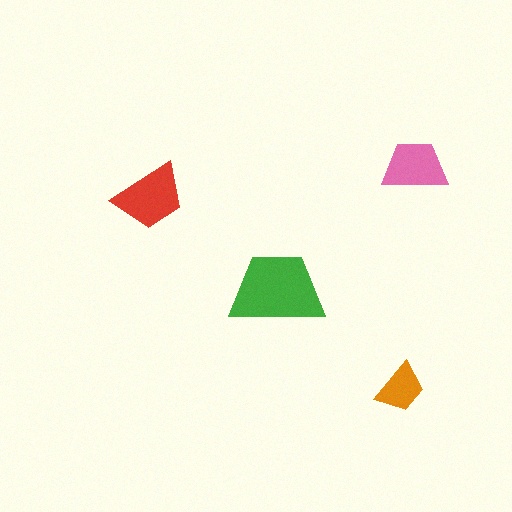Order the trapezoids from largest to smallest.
the green one, the red one, the pink one, the orange one.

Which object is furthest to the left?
The red trapezoid is leftmost.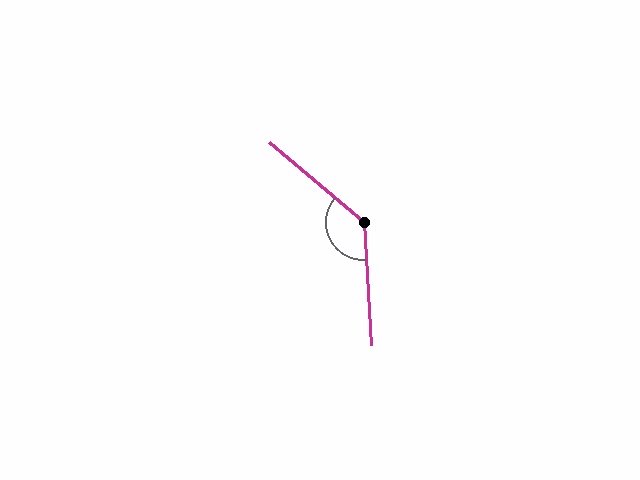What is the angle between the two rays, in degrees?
Approximately 134 degrees.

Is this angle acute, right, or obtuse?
It is obtuse.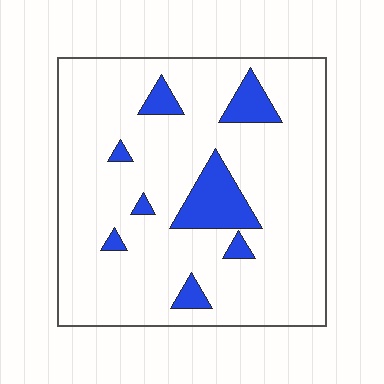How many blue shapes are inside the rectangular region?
8.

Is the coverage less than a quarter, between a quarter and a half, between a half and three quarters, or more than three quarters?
Less than a quarter.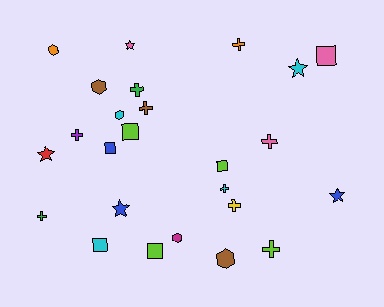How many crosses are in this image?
There are 9 crosses.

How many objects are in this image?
There are 25 objects.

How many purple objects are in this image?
There is 1 purple object.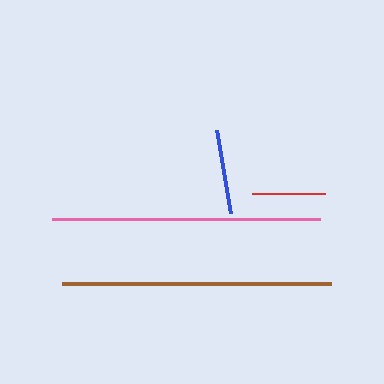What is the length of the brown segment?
The brown segment is approximately 269 pixels long.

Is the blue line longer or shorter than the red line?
The blue line is longer than the red line.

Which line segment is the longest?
The brown line is the longest at approximately 269 pixels.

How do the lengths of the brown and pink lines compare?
The brown and pink lines are approximately the same length.